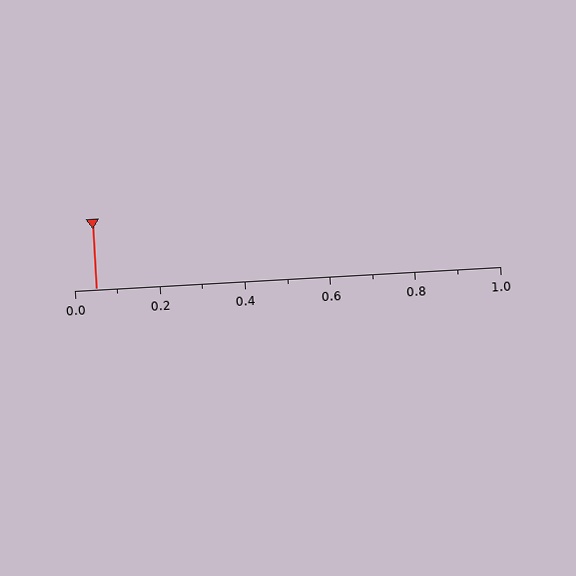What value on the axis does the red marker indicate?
The marker indicates approximately 0.05.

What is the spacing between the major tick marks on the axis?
The major ticks are spaced 0.2 apart.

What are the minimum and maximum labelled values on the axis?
The axis runs from 0.0 to 1.0.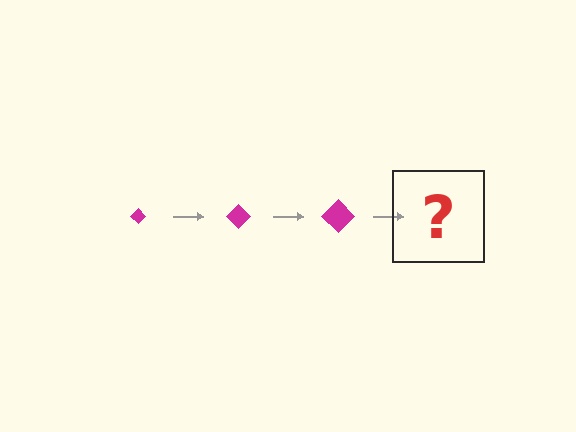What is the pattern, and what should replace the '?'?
The pattern is that the diamond gets progressively larger each step. The '?' should be a magenta diamond, larger than the previous one.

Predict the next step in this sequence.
The next step is a magenta diamond, larger than the previous one.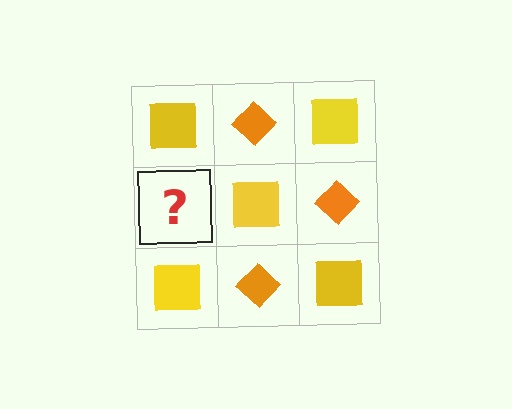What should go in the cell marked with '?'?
The missing cell should contain an orange diamond.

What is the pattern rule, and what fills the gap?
The rule is that it alternates yellow square and orange diamond in a checkerboard pattern. The gap should be filled with an orange diamond.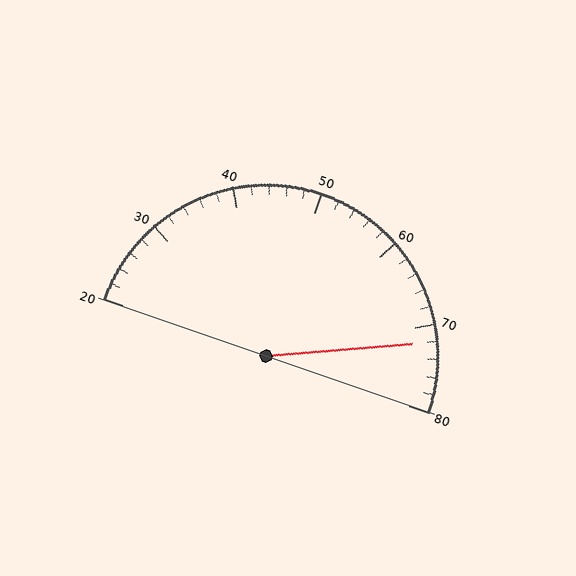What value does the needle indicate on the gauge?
The needle indicates approximately 72.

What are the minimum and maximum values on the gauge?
The gauge ranges from 20 to 80.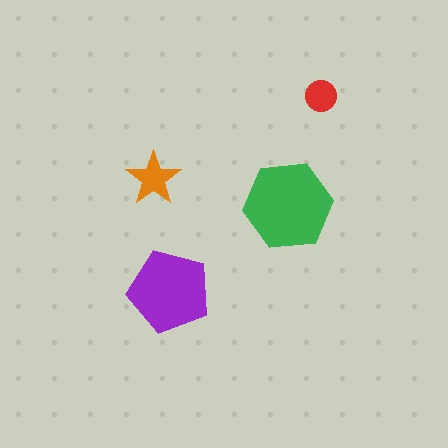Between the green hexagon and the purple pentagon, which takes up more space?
The green hexagon.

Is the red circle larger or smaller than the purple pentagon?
Smaller.